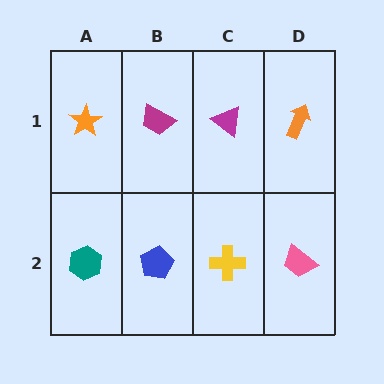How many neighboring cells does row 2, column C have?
3.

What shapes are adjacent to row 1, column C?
A yellow cross (row 2, column C), a magenta trapezoid (row 1, column B), an orange arrow (row 1, column D).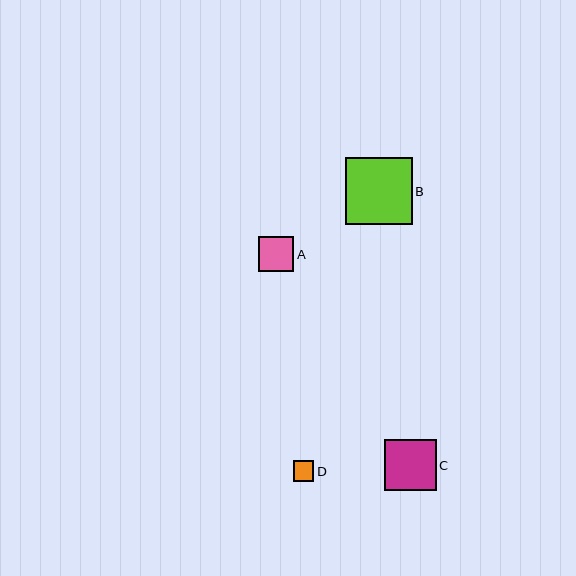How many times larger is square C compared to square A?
Square C is approximately 1.4 times the size of square A.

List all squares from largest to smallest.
From largest to smallest: B, C, A, D.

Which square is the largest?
Square B is the largest with a size of approximately 67 pixels.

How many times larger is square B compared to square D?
Square B is approximately 3.2 times the size of square D.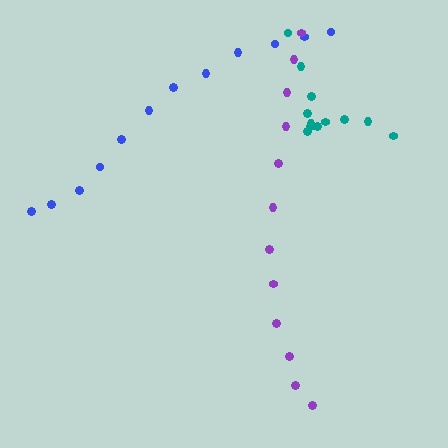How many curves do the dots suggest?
There are 3 distinct paths.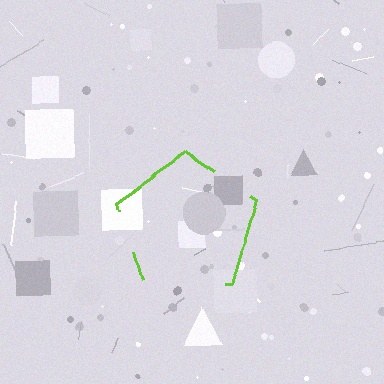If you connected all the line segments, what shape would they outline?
They would outline a pentagon.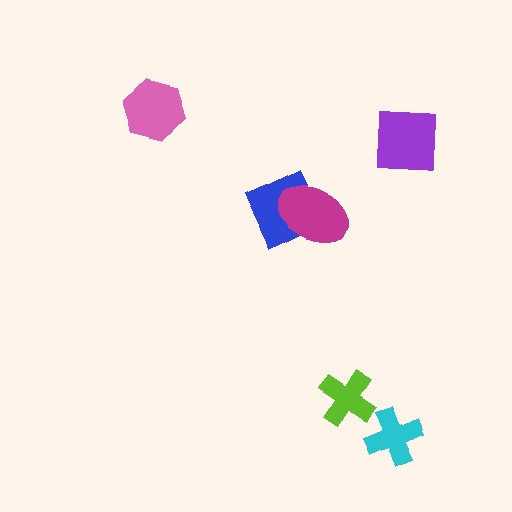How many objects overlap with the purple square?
0 objects overlap with the purple square.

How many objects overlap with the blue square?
1 object overlaps with the blue square.